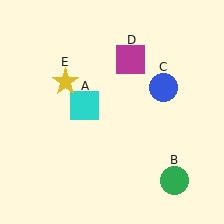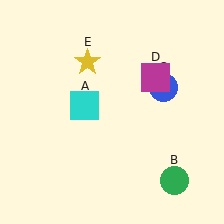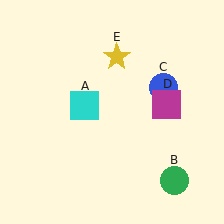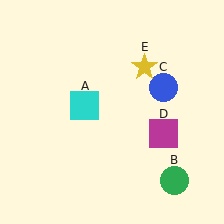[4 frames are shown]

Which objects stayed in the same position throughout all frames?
Cyan square (object A) and green circle (object B) and blue circle (object C) remained stationary.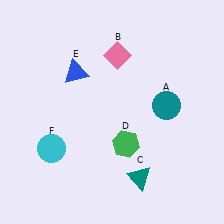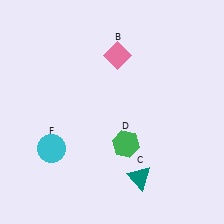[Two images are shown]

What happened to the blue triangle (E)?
The blue triangle (E) was removed in Image 2. It was in the top-left area of Image 1.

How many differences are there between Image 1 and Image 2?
There are 2 differences between the two images.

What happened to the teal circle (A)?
The teal circle (A) was removed in Image 2. It was in the top-right area of Image 1.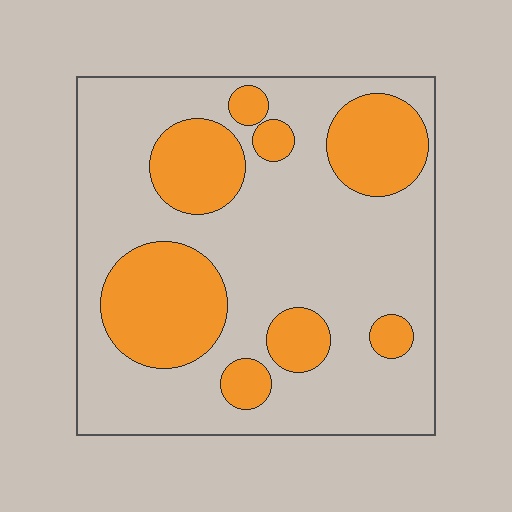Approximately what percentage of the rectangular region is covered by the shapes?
Approximately 30%.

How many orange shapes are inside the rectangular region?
8.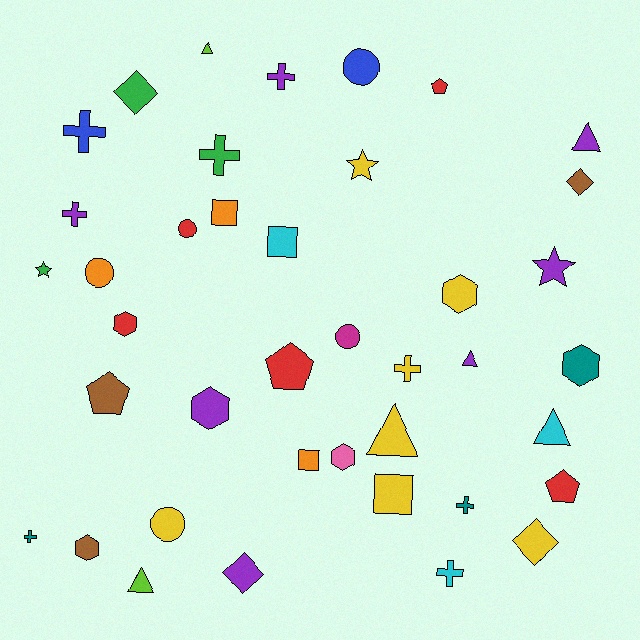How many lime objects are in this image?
There are 2 lime objects.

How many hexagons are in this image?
There are 6 hexagons.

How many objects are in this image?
There are 40 objects.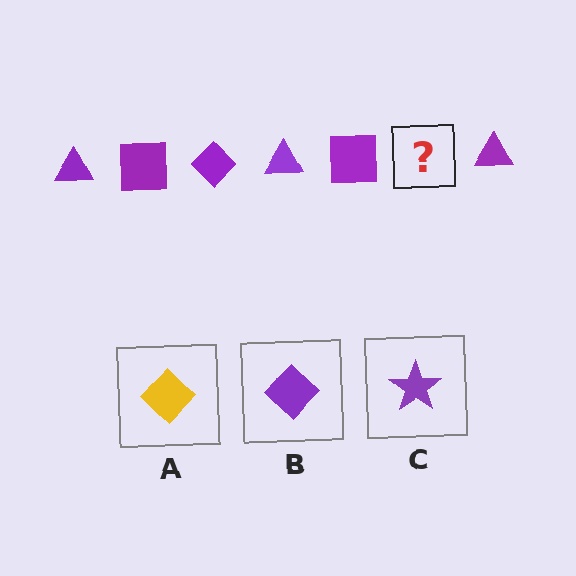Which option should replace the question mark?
Option B.